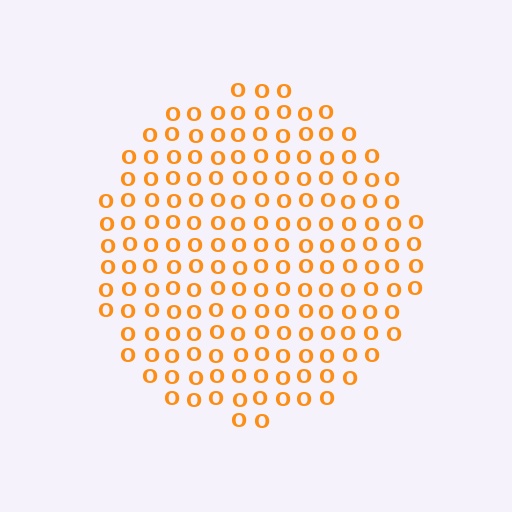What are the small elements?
The small elements are letter O's.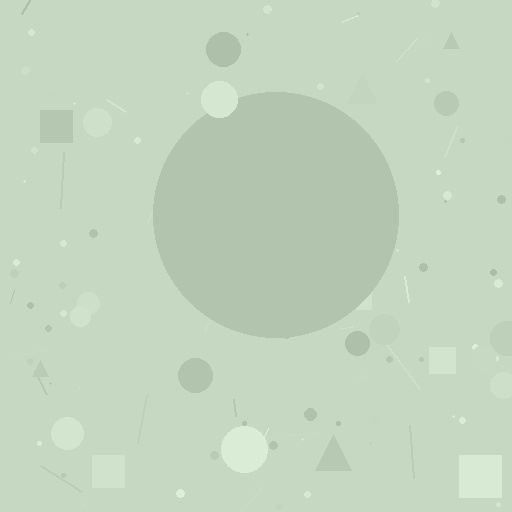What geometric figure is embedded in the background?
A circle is embedded in the background.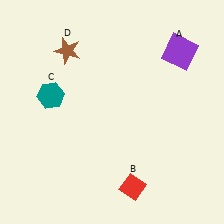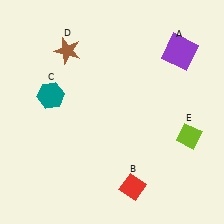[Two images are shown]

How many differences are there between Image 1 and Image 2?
There is 1 difference between the two images.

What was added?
A lime diamond (E) was added in Image 2.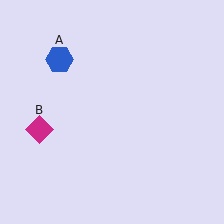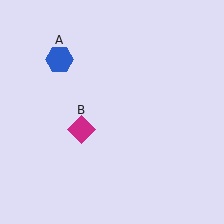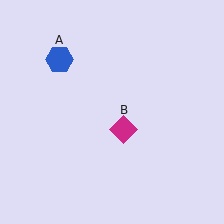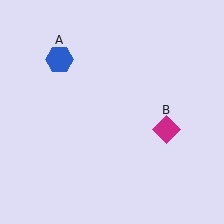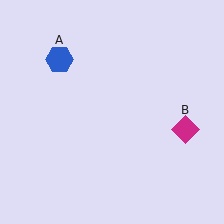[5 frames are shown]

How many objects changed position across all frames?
1 object changed position: magenta diamond (object B).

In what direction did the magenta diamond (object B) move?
The magenta diamond (object B) moved right.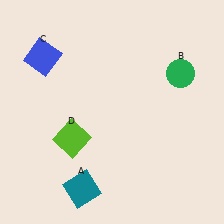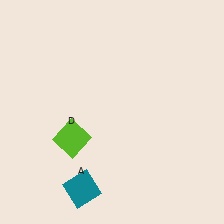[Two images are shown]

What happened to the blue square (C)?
The blue square (C) was removed in Image 2. It was in the top-left area of Image 1.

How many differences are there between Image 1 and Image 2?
There are 2 differences between the two images.